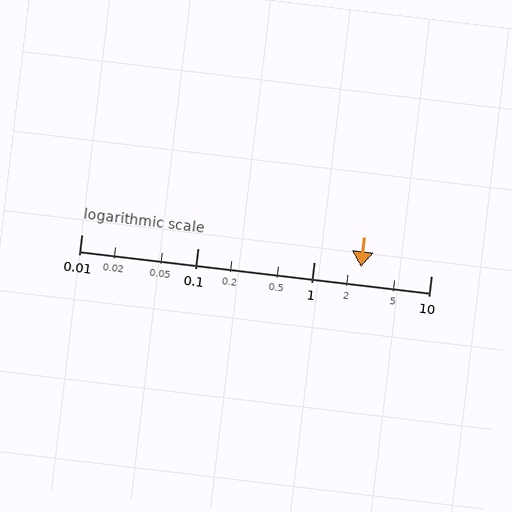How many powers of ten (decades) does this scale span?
The scale spans 3 decades, from 0.01 to 10.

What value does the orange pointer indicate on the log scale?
The pointer indicates approximately 2.5.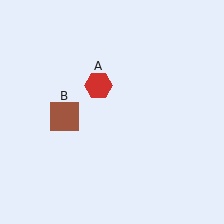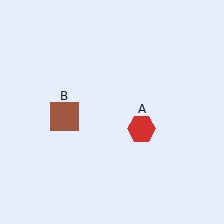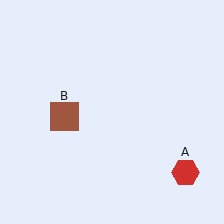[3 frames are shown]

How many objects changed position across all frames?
1 object changed position: red hexagon (object A).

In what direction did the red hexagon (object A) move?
The red hexagon (object A) moved down and to the right.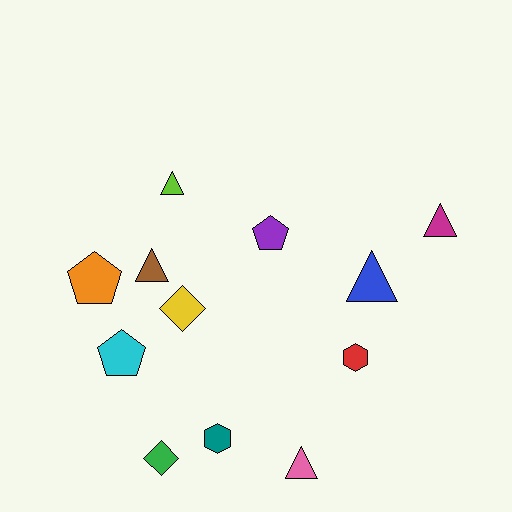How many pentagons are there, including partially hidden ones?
There are 3 pentagons.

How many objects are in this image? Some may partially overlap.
There are 12 objects.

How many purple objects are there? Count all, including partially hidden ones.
There is 1 purple object.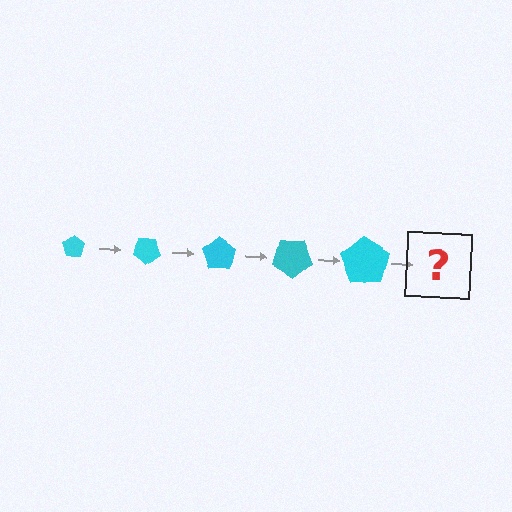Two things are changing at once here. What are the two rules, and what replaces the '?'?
The two rules are that the pentagon grows larger each step and it rotates 35 degrees each step. The '?' should be a pentagon, larger than the previous one and rotated 175 degrees from the start.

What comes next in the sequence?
The next element should be a pentagon, larger than the previous one and rotated 175 degrees from the start.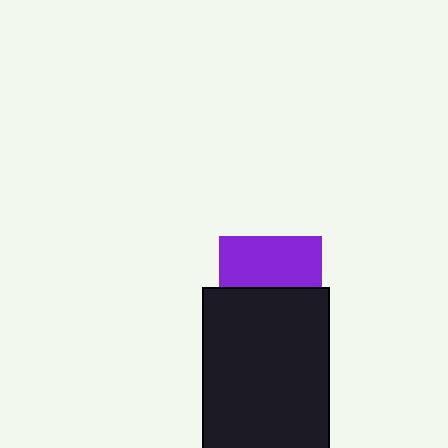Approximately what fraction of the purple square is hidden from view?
Roughly 50% of the purple square is hidden behind the black rectangle.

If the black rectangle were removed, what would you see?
You would see the complete purple square.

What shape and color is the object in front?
The object in front is a black rectangle.